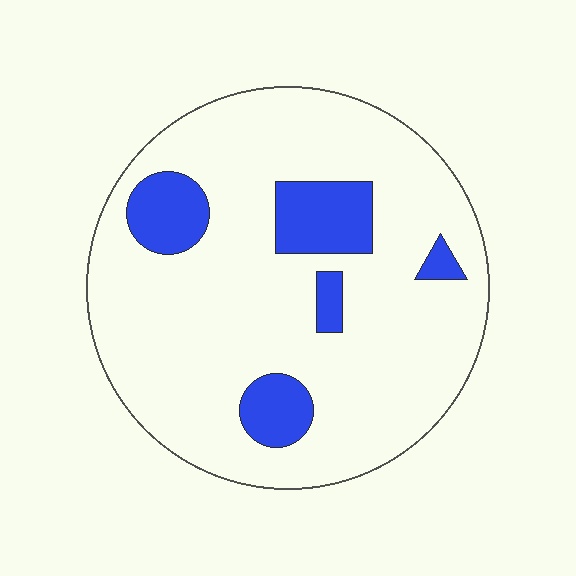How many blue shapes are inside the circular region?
5.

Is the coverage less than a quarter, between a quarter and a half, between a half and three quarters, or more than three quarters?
Less than a quarter.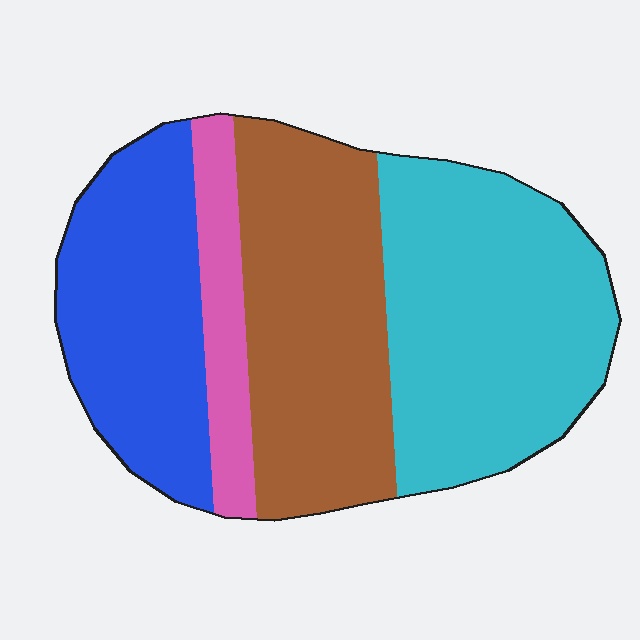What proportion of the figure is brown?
Brown covers roughly 30% of the figure.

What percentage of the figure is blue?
Blue covers 25% of the figure.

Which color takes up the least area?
Pink, at roughly 10%.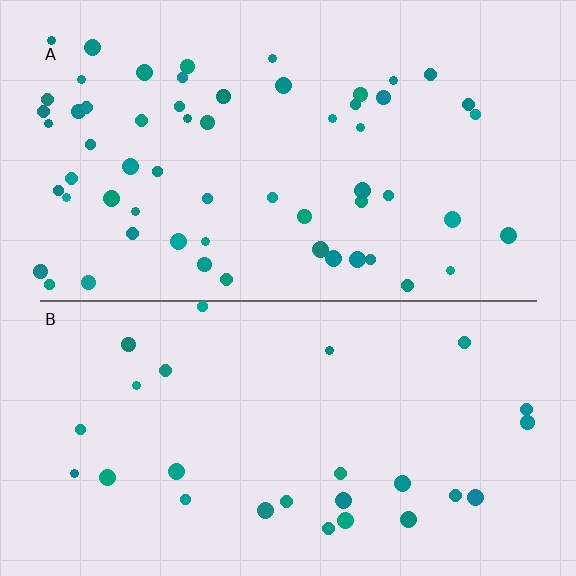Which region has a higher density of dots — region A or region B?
A (the top).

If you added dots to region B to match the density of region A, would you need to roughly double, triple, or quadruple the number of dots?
Approximately double.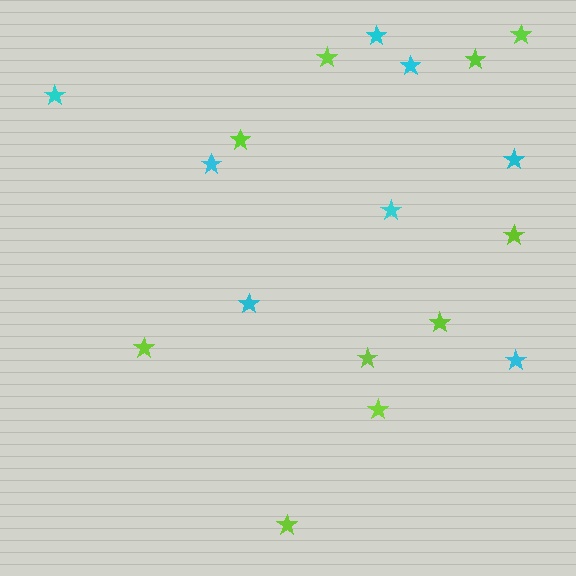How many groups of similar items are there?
There are 2 groups: one group of lime stars (10) and one group of cyan stars (8).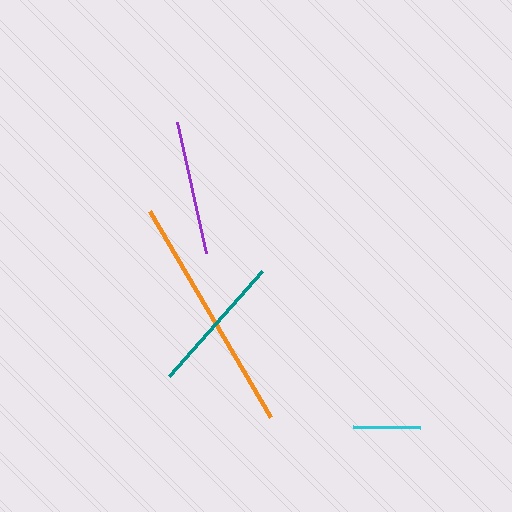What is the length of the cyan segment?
The cyan segment is approximately 67 pixels long.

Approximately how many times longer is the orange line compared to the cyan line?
The orange line is approximately 3.6 times the length of the cyan line.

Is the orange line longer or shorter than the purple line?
The orange line is longer than the purple line.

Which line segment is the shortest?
The cyan line is the shortest at approximately 67 pixels.